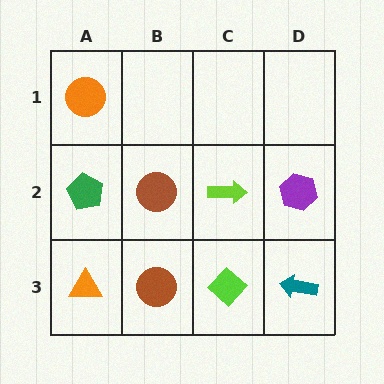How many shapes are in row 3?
4 shapes.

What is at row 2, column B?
A brown circle.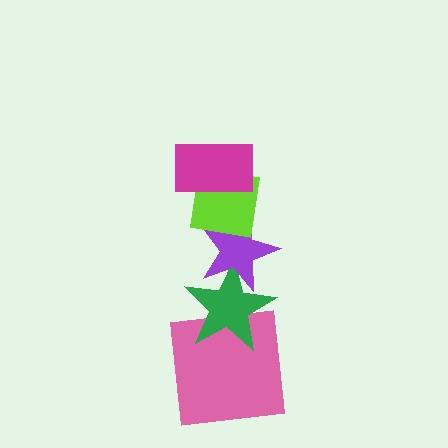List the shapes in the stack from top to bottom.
From top to bottom: the magenta rectangle, the lime square, the purple star, the green star, the pink square.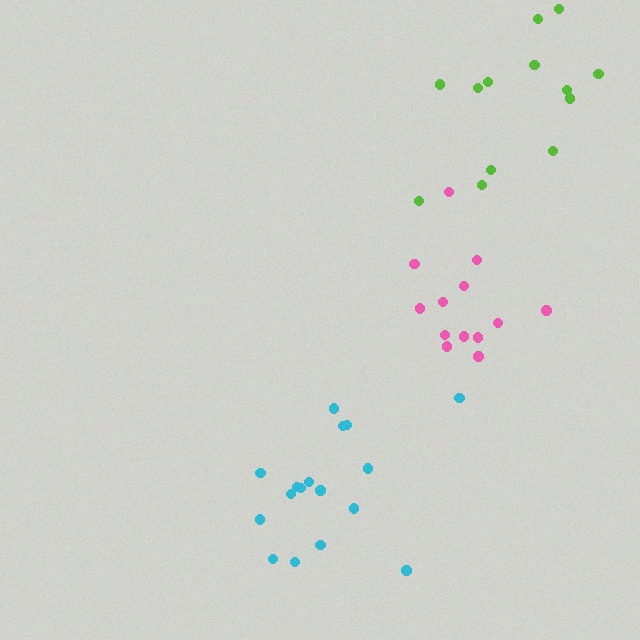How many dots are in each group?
Group 1: 13 dots, Group 2: 17 dots, Group 3: 13 dots (43 total).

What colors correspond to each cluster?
The clusters are colored: pink, cyan, lime.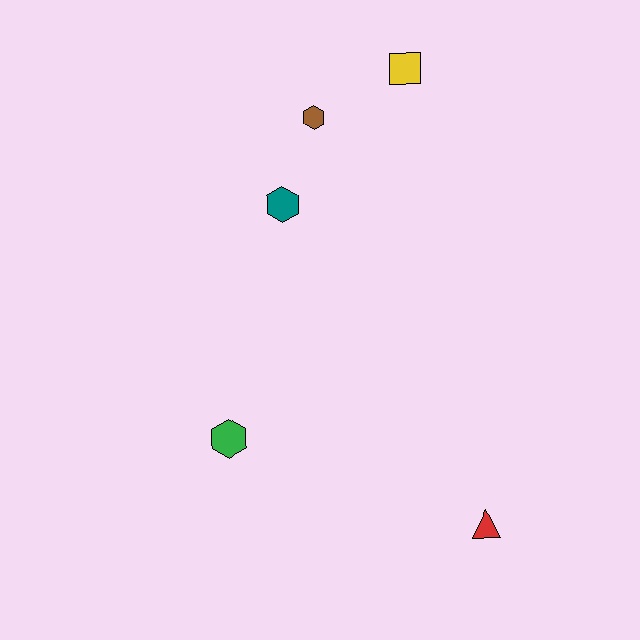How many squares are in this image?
There is 1 square.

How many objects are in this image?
There are 5 objects.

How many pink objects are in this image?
There are no pink objects.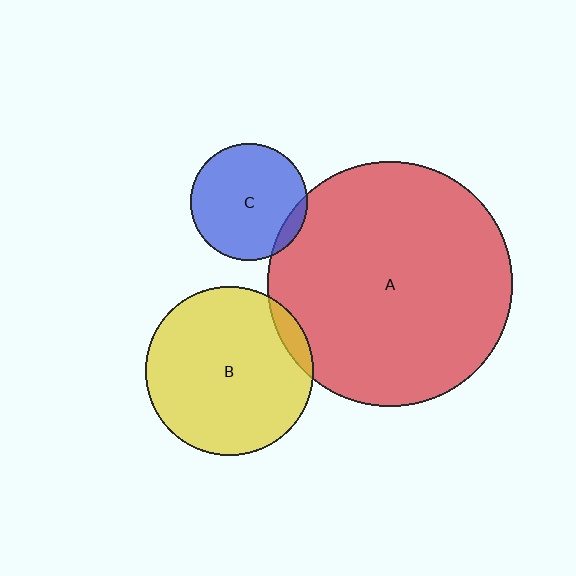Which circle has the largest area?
Circle A (red).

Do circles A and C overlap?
Yes.